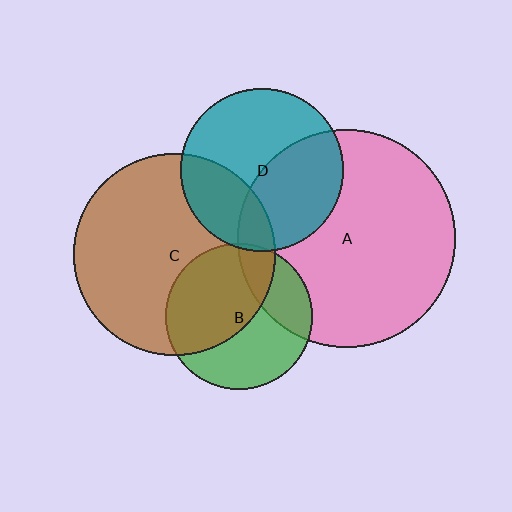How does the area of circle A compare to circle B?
Approximately 2.2 times.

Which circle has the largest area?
Circle A (pink).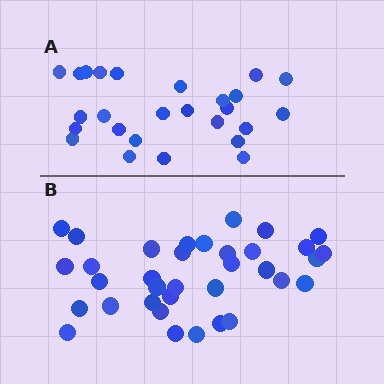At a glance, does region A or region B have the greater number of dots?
Region B (the bottom region) has more dots.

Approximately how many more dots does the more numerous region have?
Region B has roughly 8 or so more dots than region A.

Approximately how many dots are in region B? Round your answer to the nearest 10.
About 40 dots. (The exact count is 35, which rounds to 40.)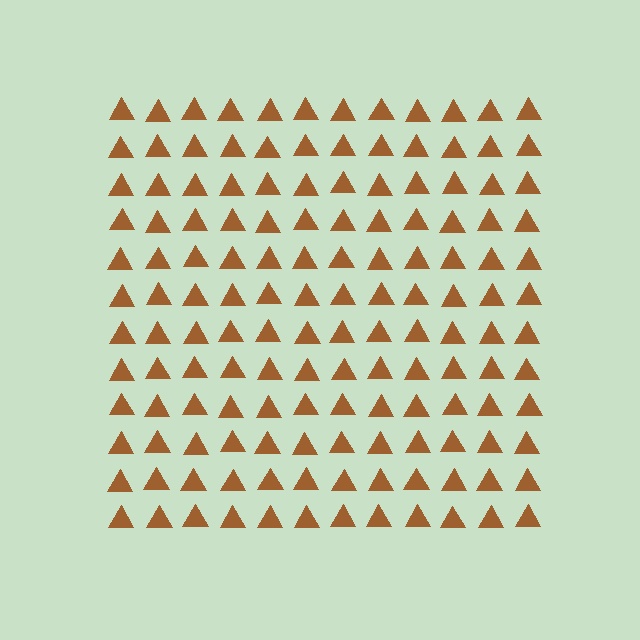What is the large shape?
The large shape is a square.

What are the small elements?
The small elements are triangles.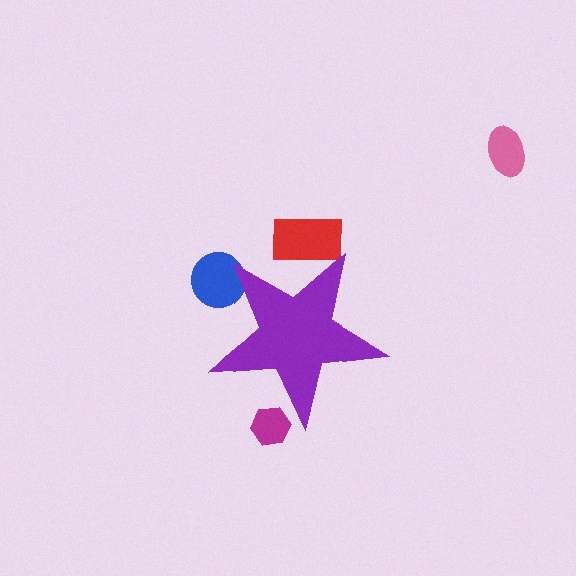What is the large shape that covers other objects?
A purple star.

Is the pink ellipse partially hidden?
No, the pink ellipse is fully visible.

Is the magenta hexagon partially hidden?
Yes, the magenta hexagon is partially hidden behind the purple star.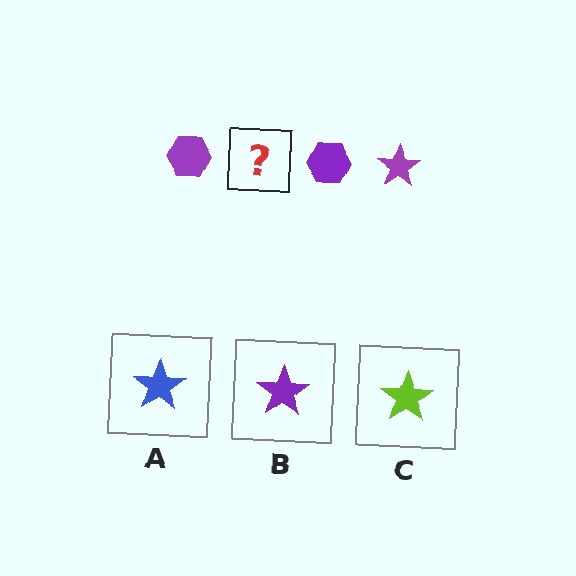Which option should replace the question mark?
Option B.